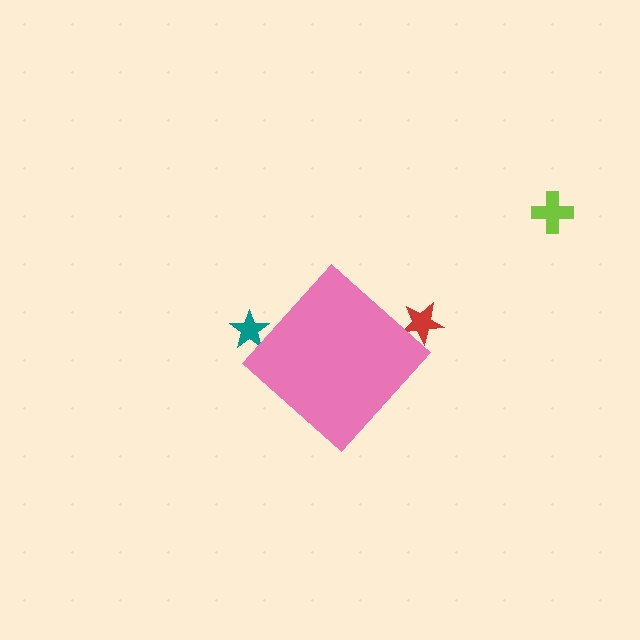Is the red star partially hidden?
Yes, the red star is partially hidden behind the pink diamond.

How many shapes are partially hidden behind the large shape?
2 shapes are partially hidden.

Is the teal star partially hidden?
Yes, the teal star is partially hidden behind the pink diamond.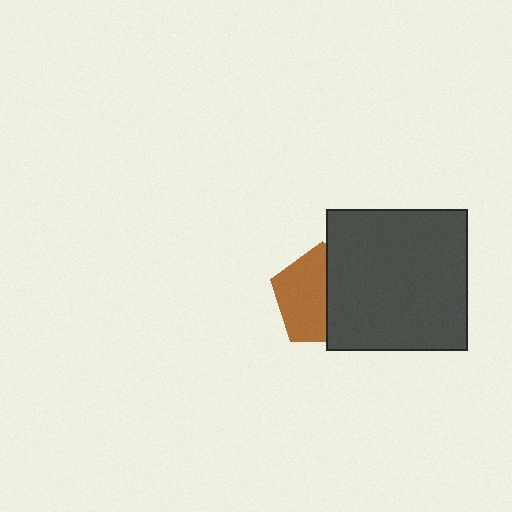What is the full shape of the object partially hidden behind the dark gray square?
The partially hidden object is a brown pentagon.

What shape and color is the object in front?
The object in front is a dark gray square.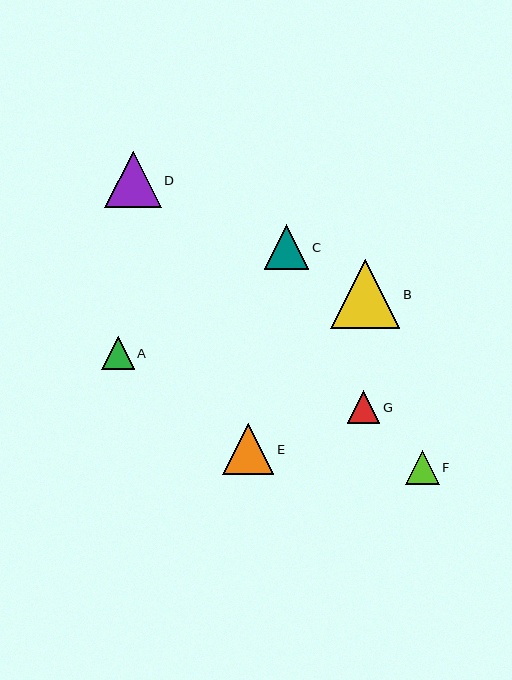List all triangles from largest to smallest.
From largest to smallest: B, D, E, C, F, A, G.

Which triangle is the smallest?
Triangle G is the smallest with a size of approximately 32 pixels.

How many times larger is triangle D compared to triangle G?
Triangle D is approximately 1.7 times the size of triangle G.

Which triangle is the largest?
Triangle B is the largest with a size of approximately 70 pixels.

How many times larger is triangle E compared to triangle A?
Triangle E is approximately 1.6 times the size of triangle A.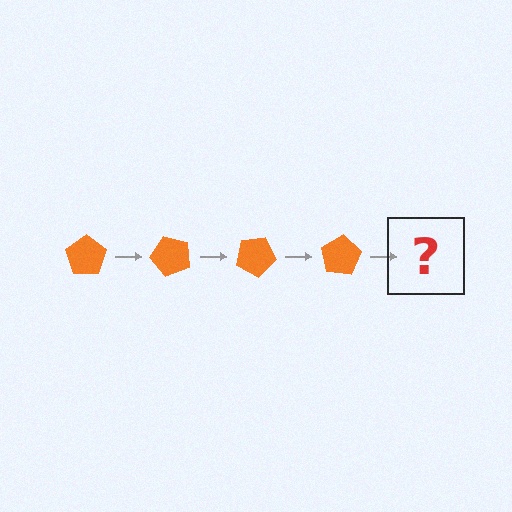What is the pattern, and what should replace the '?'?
The pattern is that the pentagon rotates 50 degrees each step. The '?' should be an orange pentagon rotated 200 degrees.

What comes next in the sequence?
The next element should be an orange pentagon rotated 200 degrees.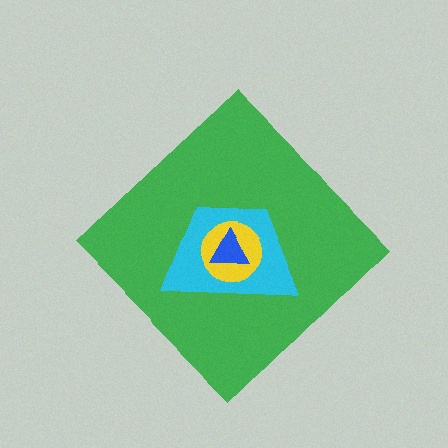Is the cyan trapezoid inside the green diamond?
Yes.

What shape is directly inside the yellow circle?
The blue triangle.